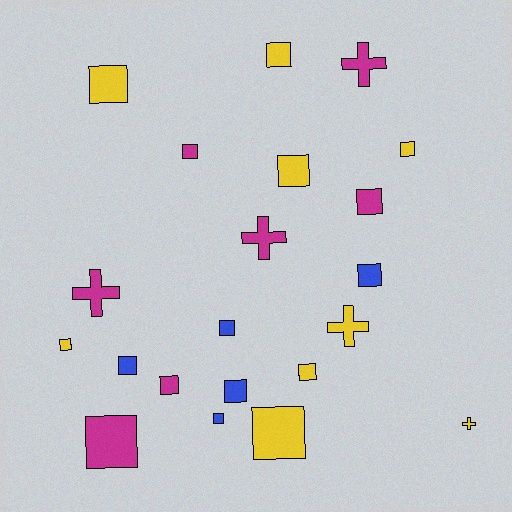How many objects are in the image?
There are 21 objects.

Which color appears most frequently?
Yellow, with 9 objects.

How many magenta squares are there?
There are 4 magenta squares.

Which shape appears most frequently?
Square, with 16 objects.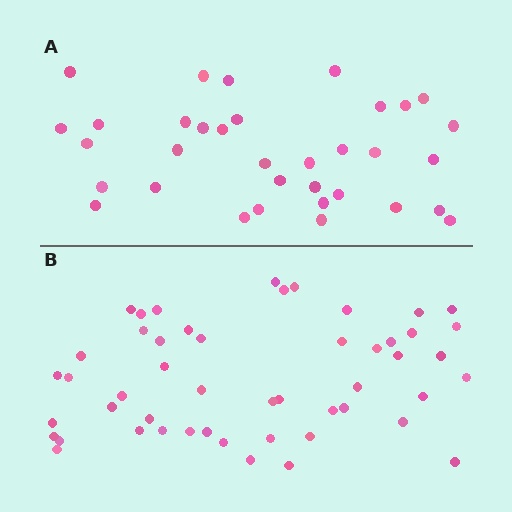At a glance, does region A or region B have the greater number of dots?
Region B (the bottom region) has more dots.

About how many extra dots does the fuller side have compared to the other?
Region B has approximately 15 more dots than region A.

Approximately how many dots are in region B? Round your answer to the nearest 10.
About 50 dots.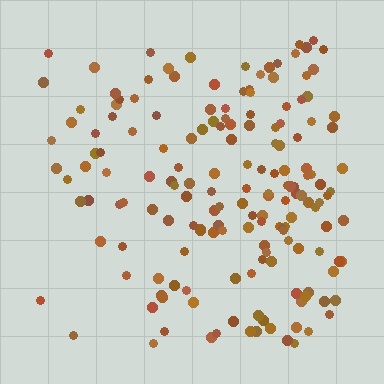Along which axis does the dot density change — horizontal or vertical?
Horizontal.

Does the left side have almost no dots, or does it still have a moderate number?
Still a moderate number, just noticeably fewer than the right.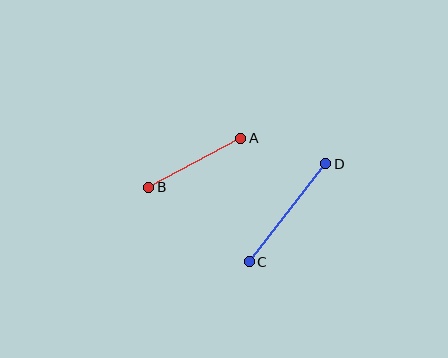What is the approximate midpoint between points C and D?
The midpoint is at approximately (287, 213) pixels.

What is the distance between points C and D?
The distance is approximately 124 pixels.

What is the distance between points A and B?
The distance is approximately 104 pixels.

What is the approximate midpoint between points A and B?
The midpoint is at approximately (195, 163) pixels.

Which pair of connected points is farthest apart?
Points C and D are farthest apart.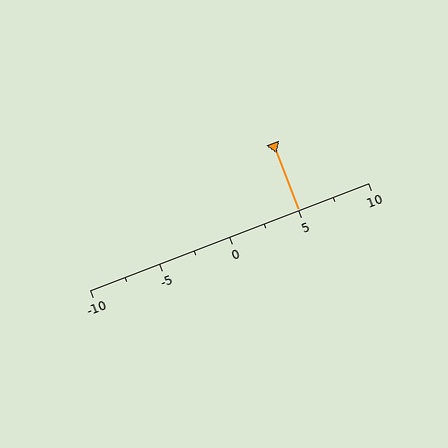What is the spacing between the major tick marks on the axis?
The major ticks are spaced 5 apart.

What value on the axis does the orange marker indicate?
The marker indicates approximately 5.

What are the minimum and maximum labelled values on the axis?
The axis runs from -10 to 10.